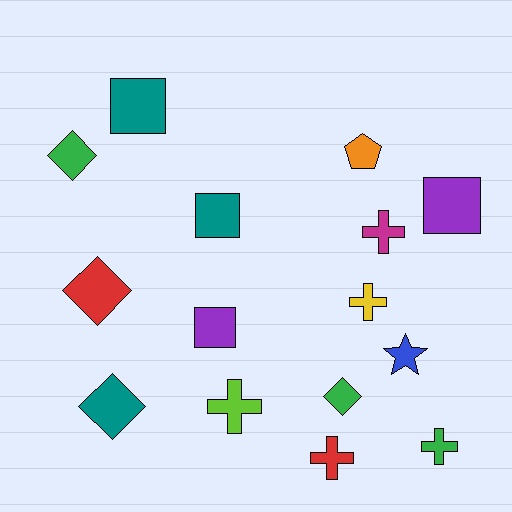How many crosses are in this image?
There are 5 crosses.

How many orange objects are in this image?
There is 1 orange object.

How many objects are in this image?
There are 15 objects.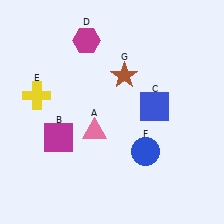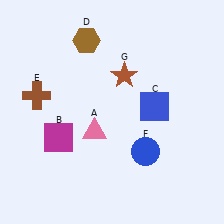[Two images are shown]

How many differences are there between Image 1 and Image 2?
There are 2 differences between the two images.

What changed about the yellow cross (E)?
In Image 1, E is yellow. In Image 2, it changed to brown.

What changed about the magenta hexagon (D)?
In Image 1, D is magenta. In Image 2, it changed to brown.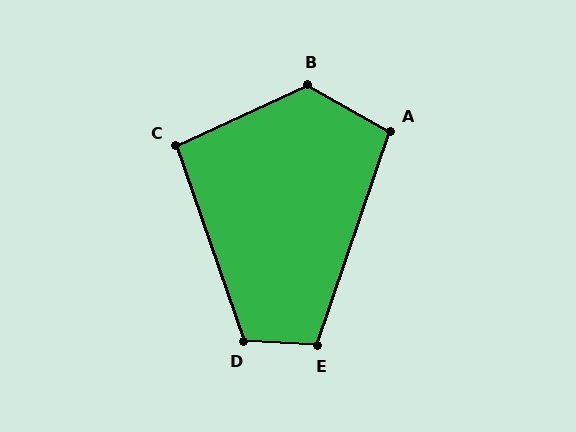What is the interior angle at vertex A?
Approximately 101 degrees (obtuse).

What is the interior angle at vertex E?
Approximately 105 degrees (obtuse).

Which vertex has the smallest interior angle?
C, at approximately 96 degrees.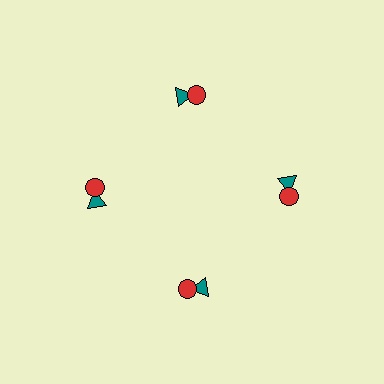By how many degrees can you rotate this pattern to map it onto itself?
The pattern maps onto itself every 90 degrees of rotation.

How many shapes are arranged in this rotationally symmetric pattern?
There are 8 shapes, arranged in 4 groups of 2.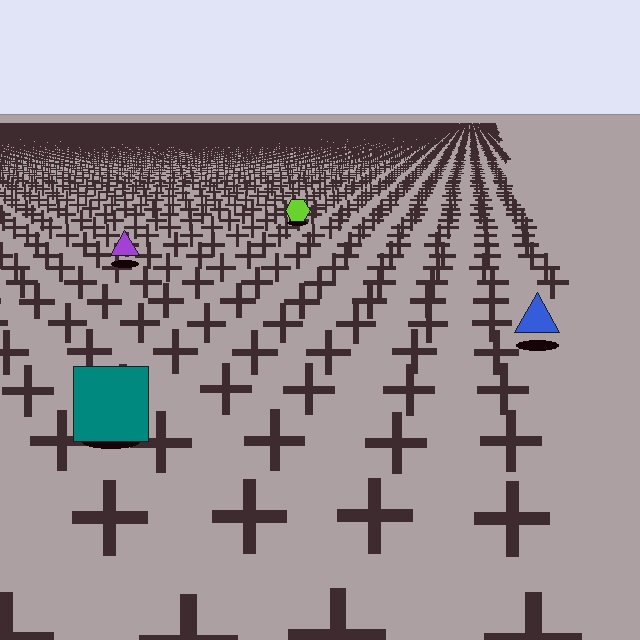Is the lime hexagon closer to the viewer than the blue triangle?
No. The blue triangle is closer — you can tell from the texture gradient: the ground texture is coarser near it.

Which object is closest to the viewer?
The teal square is closest. The texture marks near it are larger and more spread out.